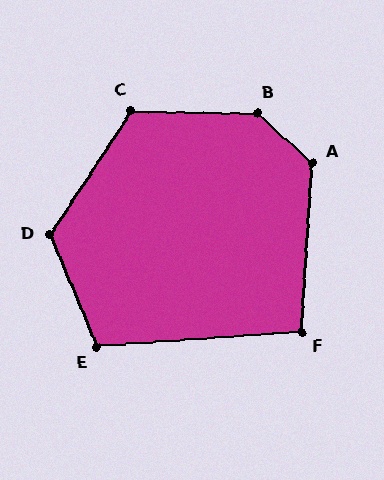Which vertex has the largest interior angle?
B, at approximately 138 degrees.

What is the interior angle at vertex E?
Approximately 109 degrees (obtuse).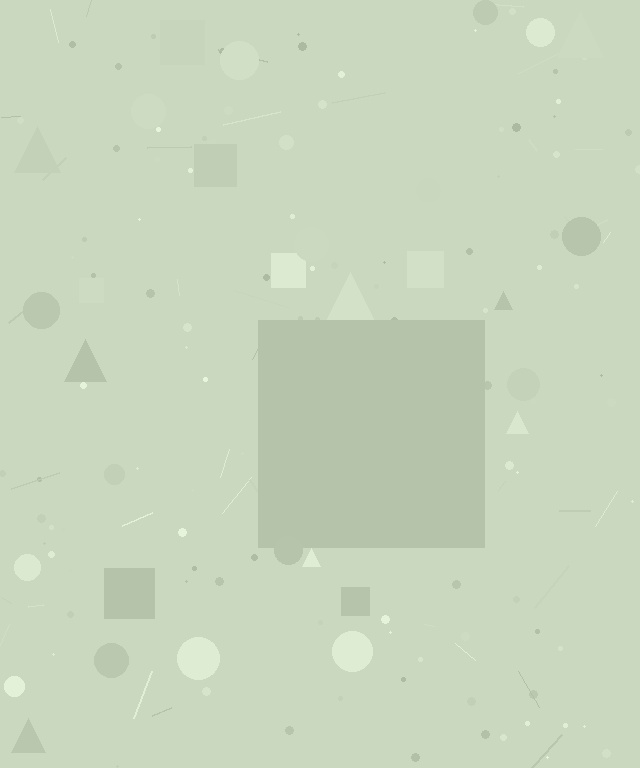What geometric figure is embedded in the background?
A square is embedded in the background.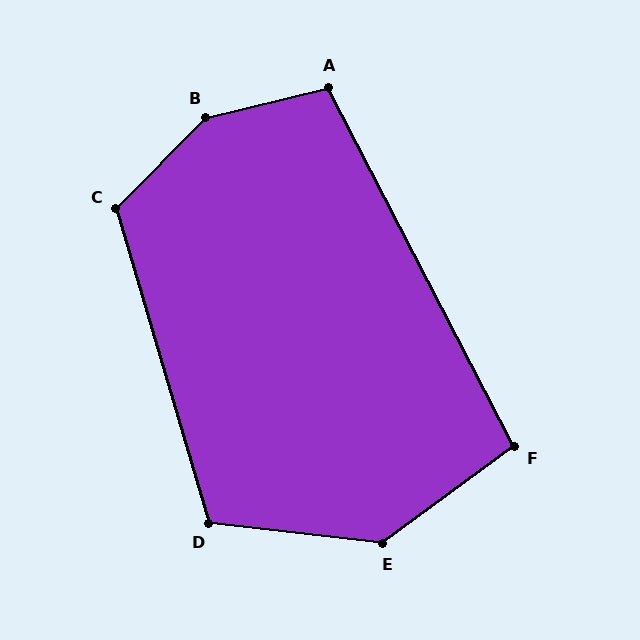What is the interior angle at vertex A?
Approximately 104 degrees (obtuse).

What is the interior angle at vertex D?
Approximately 113 degrees (obtuse).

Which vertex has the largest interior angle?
B, at approximately 148 degrees.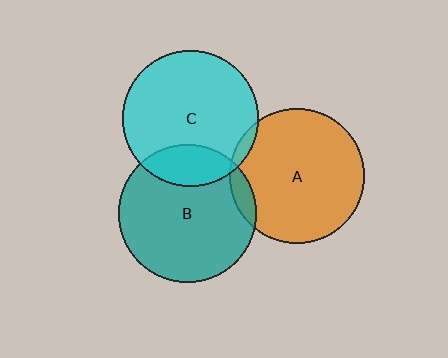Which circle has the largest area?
Circle B (teal).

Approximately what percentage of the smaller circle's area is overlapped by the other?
Approximately 20%.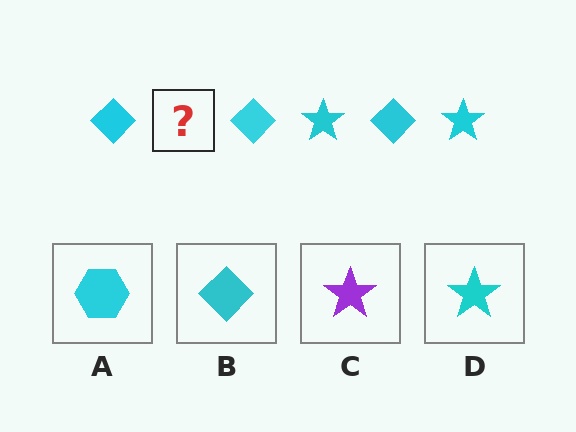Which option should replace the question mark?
Option D.